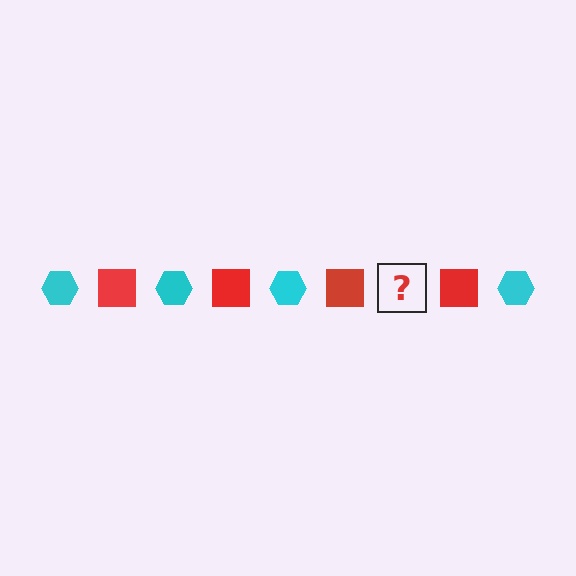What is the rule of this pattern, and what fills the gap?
The rule is that the pattern alternates between cyan hexagon and red square. The gap should be filled with a cyan hexagon.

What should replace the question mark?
The question mark should be replaced with a cyan hexagon.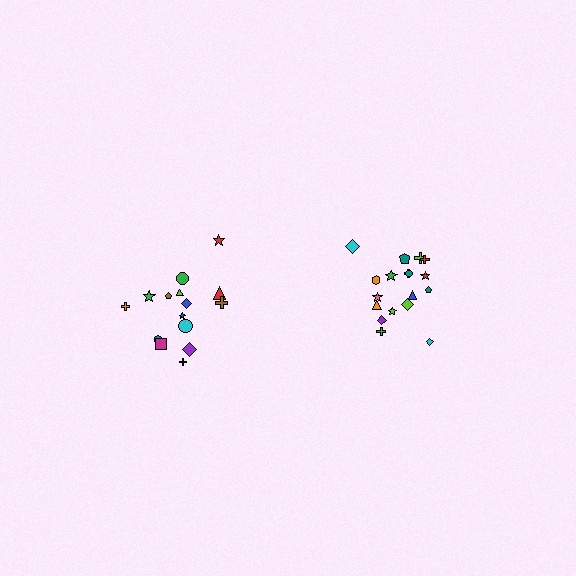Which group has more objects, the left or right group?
The right group.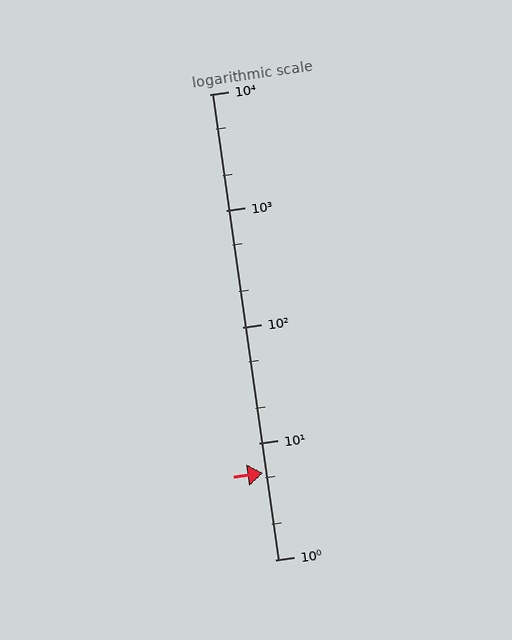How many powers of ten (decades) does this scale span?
The scale spans 4 decades, from 1 to 10000.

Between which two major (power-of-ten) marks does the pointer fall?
The pointer is between 1 and 10.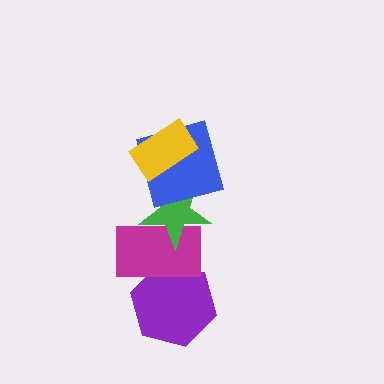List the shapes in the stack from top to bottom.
From top to bottom: the yellow rectangle, the blue square, the green star, the magenta rectangle, the purple hexagon.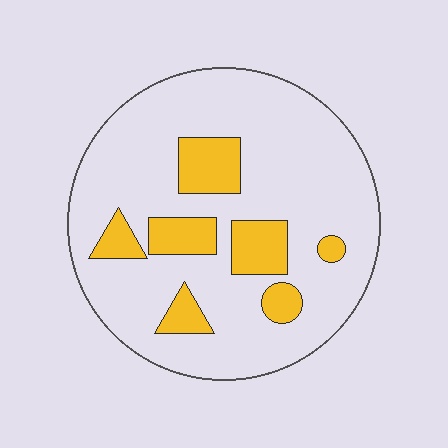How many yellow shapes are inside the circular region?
7.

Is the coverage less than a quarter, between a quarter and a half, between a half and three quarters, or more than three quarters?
Less than a quarter.